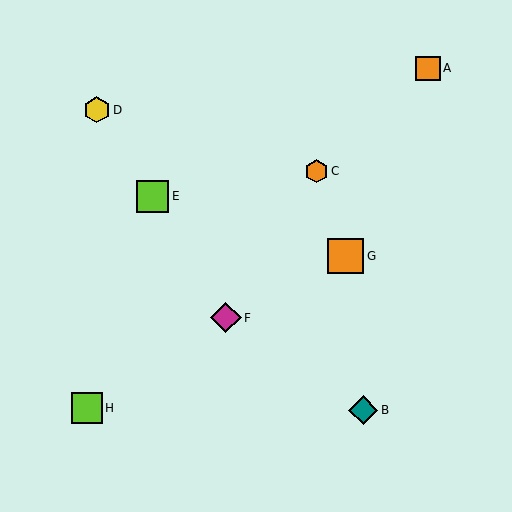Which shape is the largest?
The orange square (labeled G) is the largest.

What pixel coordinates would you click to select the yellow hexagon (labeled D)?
Click at (97, 110) to select the yellow hexagon D.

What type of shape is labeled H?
Shape H is a lime square.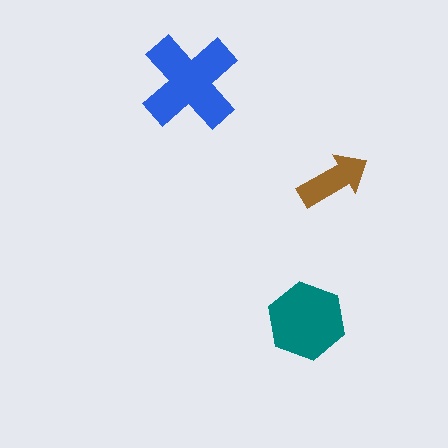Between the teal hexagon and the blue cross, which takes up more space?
The blue cross.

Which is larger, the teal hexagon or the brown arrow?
The teal hexagon.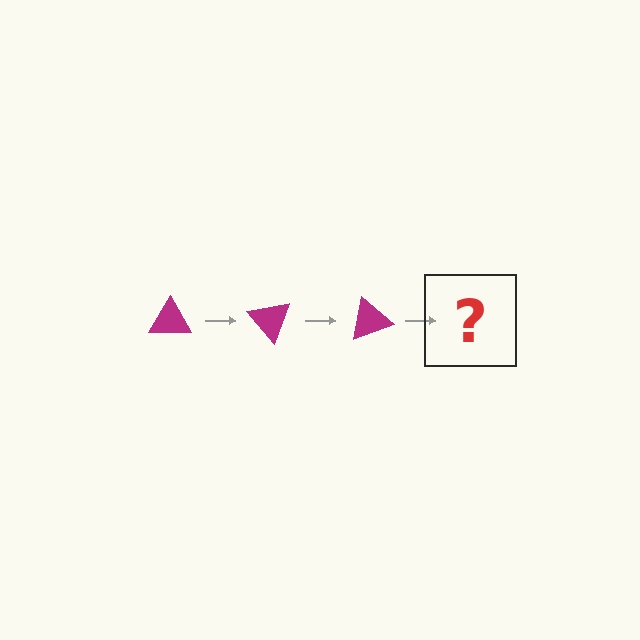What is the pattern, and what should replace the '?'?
The pattern is that the triangle rotates 50 degrees each step. The '?' should be a magenta triangle rotated 150 degrees.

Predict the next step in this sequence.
The next step is a magenta triangle rotated 150 degrees.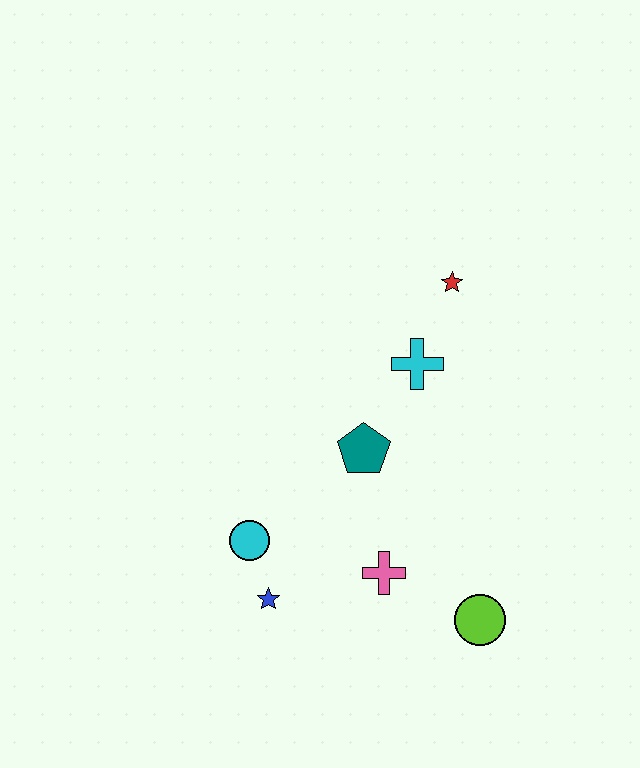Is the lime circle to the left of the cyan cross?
No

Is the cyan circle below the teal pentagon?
Yes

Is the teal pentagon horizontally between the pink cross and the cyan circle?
Yes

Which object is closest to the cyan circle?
The blue star is closest to the cyan circle.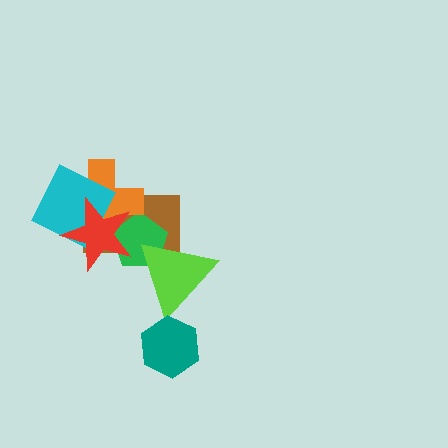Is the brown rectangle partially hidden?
Yes, it is partially covered by another shape.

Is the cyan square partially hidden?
Yes, it is partially covered by another shape.